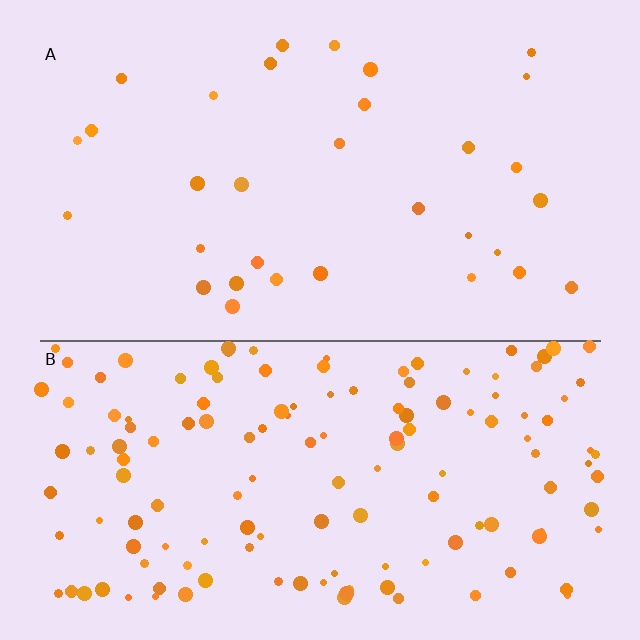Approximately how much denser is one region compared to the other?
Approximately 4.4× — region B over region A.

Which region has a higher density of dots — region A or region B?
B (the bottom).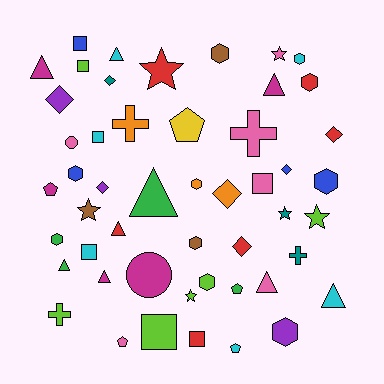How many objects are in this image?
There are 50 objects.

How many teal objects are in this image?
There are 3 teal objects.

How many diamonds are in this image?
There are 7 diamonds.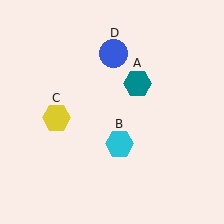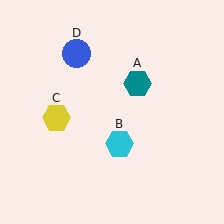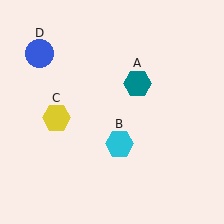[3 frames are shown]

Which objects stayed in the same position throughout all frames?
Teal hexagon (object A) and cyan hexagon (object B) and yellow hexagon (object C) remained stationary.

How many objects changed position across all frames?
1 object changed position: blue circle (object D).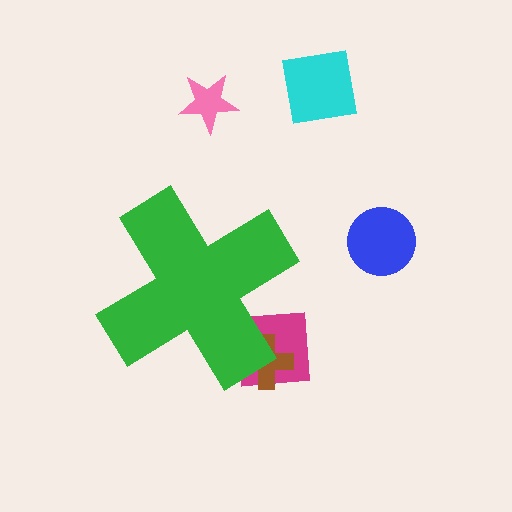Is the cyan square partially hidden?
No, the cyan square is fully visible.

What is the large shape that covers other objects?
A green cross.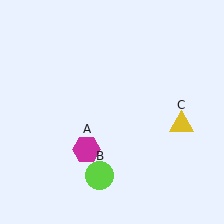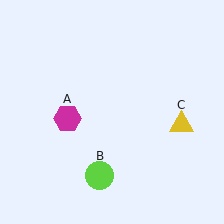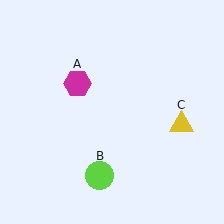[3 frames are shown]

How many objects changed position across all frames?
1 object changed position: magenta hexagon (object A).